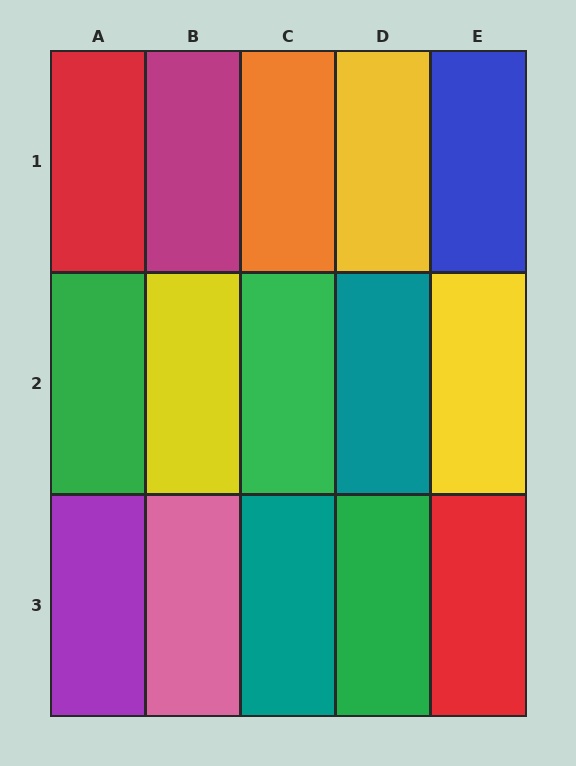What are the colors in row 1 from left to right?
Red, magenta, orange, yellow, blue.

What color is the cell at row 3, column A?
Purple.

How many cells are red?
2 cells are red.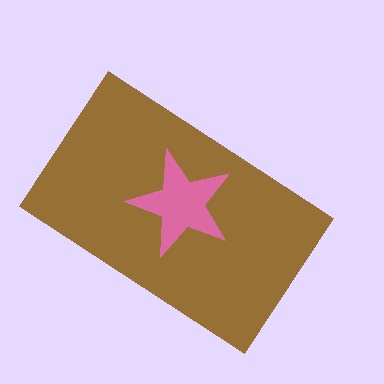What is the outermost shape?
The brown rectangle.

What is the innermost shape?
The pink star.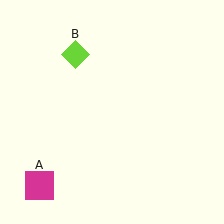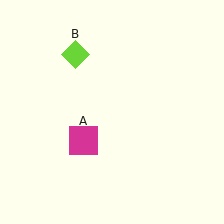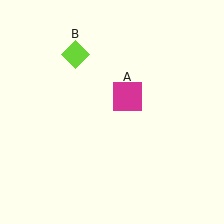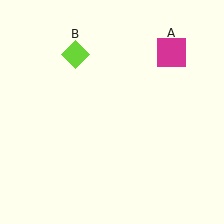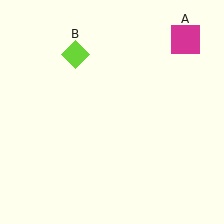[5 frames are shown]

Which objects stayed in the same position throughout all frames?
Lime diamond (object B) remained stationary.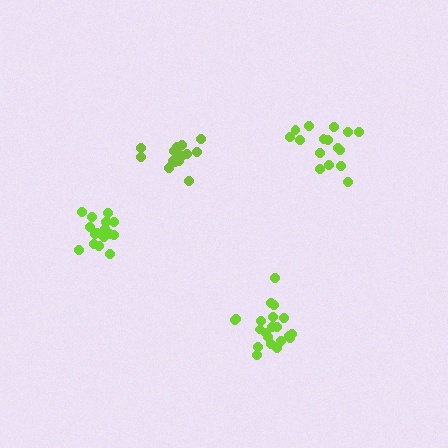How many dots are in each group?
Group 1: 16 dots, Group 2: 15 dots, Group 3: 21 dots, Group 4: 18 dots (70 total).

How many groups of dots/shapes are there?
There are 4 groups.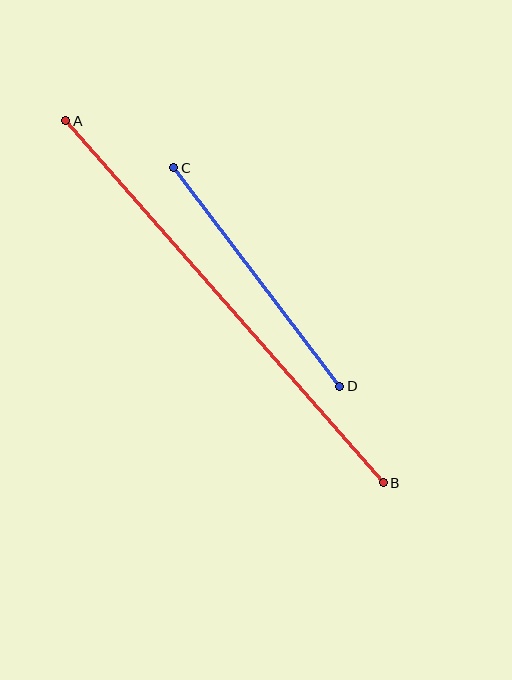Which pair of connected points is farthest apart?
Points A and B are farthest apart.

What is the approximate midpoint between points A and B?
The midpoint is at approximately (225, 302) pixels.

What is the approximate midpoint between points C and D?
The midpoint is at approximately (257, 277) pixels.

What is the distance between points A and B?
The distance is approximately 481 pixels.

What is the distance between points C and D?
The distance is approximately 274 pixels.